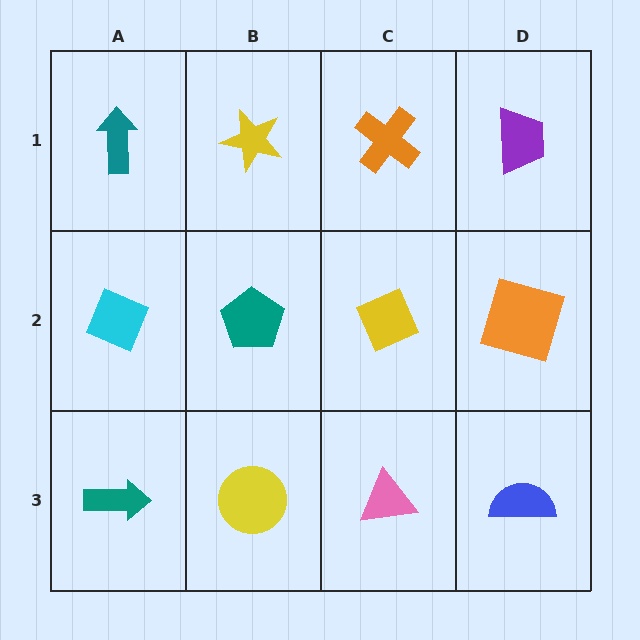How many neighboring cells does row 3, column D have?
2.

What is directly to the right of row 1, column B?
An orange cross.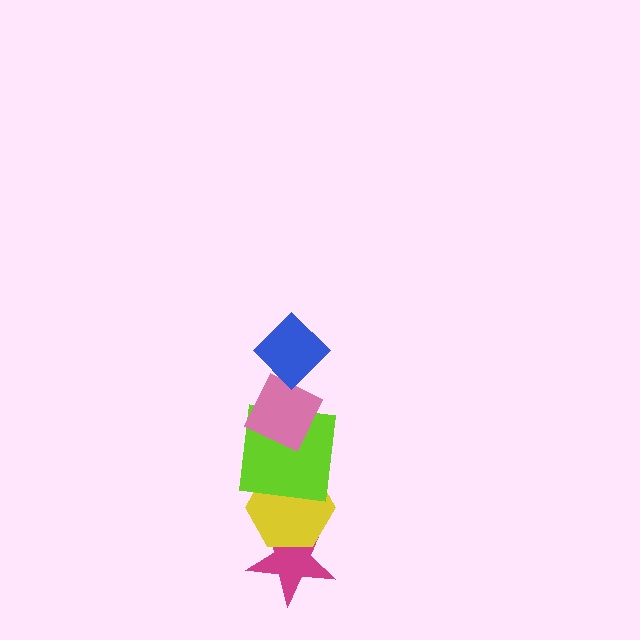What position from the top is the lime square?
The lime square is 3rd from the top.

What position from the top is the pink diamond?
The pink diamond is 2nd from the top.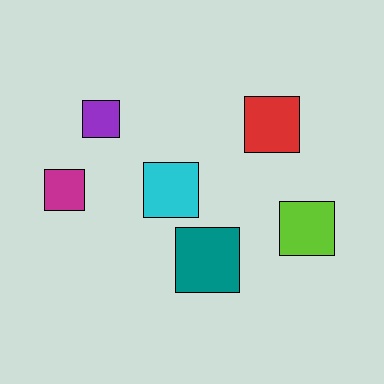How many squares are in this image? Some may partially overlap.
There are 6 squares.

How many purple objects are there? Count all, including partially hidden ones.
There is 1 purple object.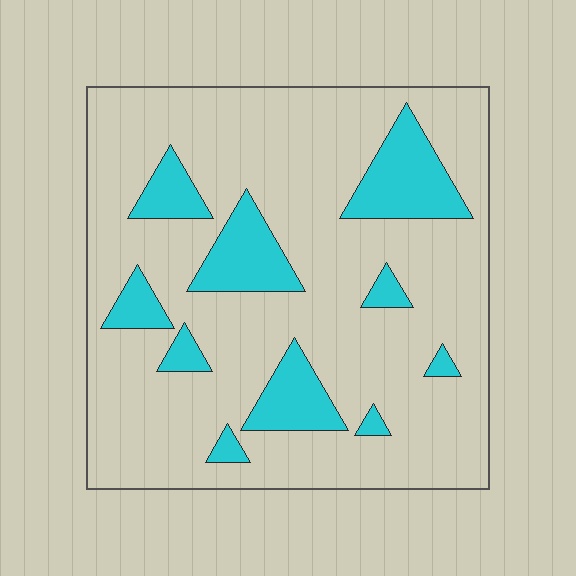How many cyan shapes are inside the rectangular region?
10.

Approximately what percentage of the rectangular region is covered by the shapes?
Approximately 20%.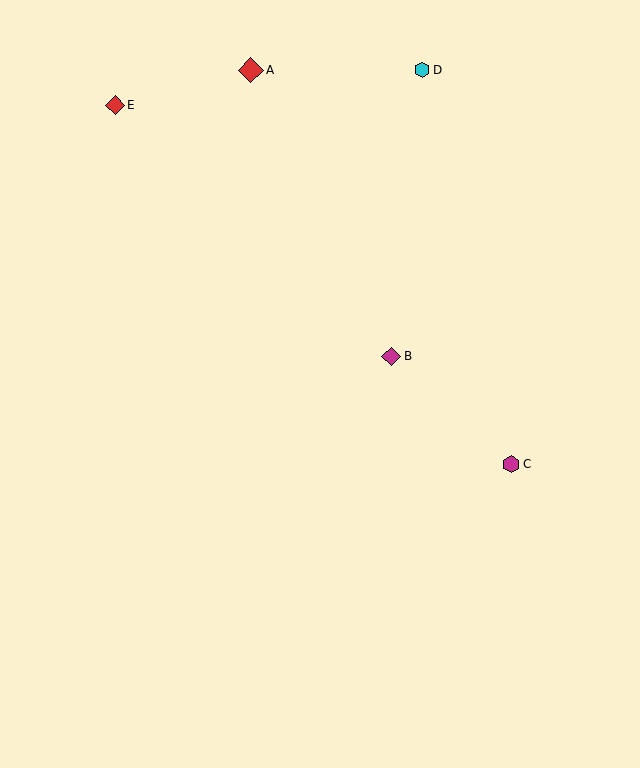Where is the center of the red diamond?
The center of the red diamond is at (115, 105).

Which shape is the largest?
The red diamond (labeled A) is the largest.